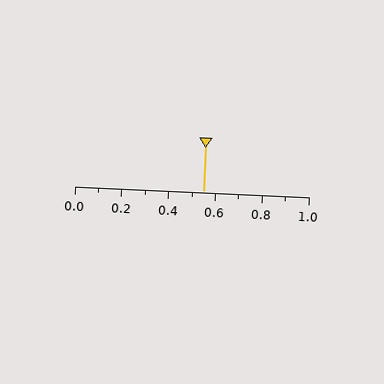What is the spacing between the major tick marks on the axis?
The major ticks are spaced 0.2 apart.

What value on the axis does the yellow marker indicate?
The marker indicates approximately 0.55.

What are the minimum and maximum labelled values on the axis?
The axis runs from 0.0 to 1.0.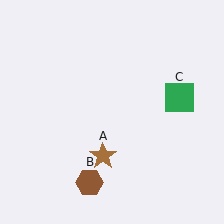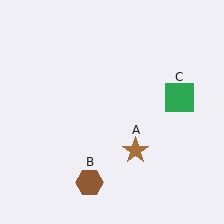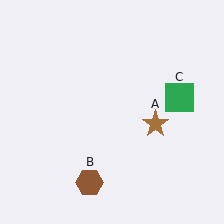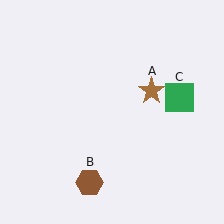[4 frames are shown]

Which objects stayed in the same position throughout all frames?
Brown hexagon (object B) and green square (object C) remained stationary.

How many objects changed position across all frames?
1 object changed position: brown star (object A).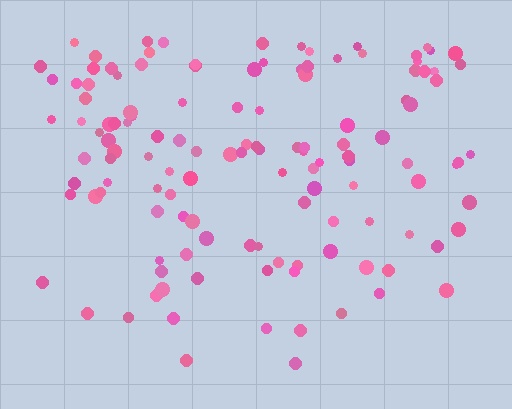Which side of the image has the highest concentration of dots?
The top.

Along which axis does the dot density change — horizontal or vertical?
Vertical.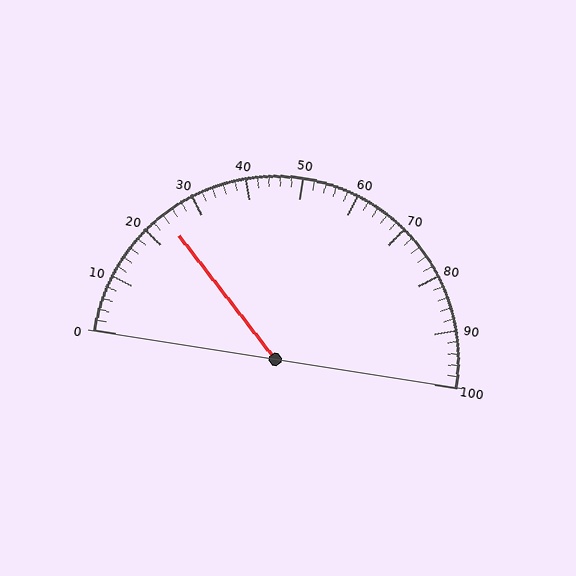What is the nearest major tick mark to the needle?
The nearest major tick mark is 20.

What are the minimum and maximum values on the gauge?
The gauge ranges from 0 to 100.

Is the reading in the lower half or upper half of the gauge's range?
The reading is in the lower half of the range (0 to 100).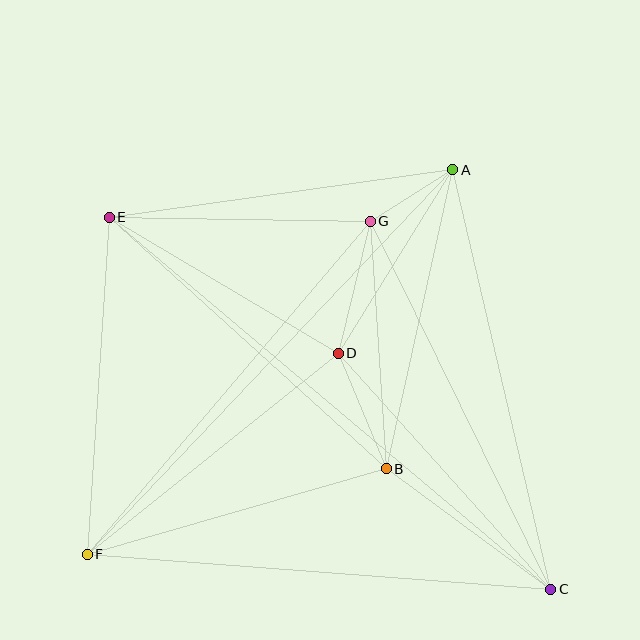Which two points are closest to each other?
Points A and G are closest to each other.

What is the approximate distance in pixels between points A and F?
The distance between A and F is approximately 531 pixels.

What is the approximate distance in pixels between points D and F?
The distance between D and F is approximately 322 pixels.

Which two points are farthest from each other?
Points C and E are farthest from each other.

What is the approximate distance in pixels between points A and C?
The distance between A and C is approximately 431 pixels.